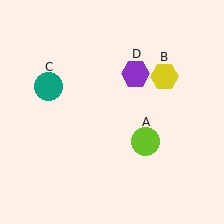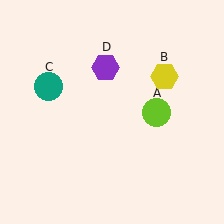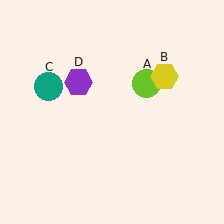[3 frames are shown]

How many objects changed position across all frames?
2 objects changed position: lime circle (object A), purple hexagon (object D).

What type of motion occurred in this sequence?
The lime circle (object A), purple hexagon (object D) rotated counterclockwise around the center of the scene.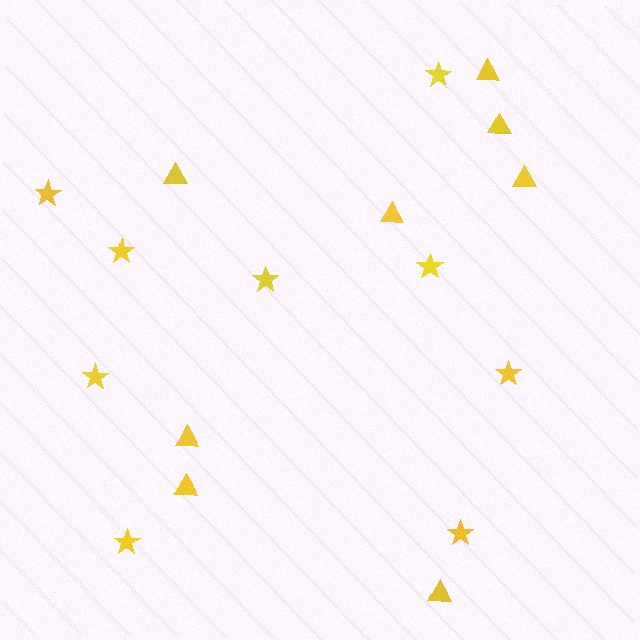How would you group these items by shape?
There are 2 groups: one group of stars (9) and one group of triangles (8).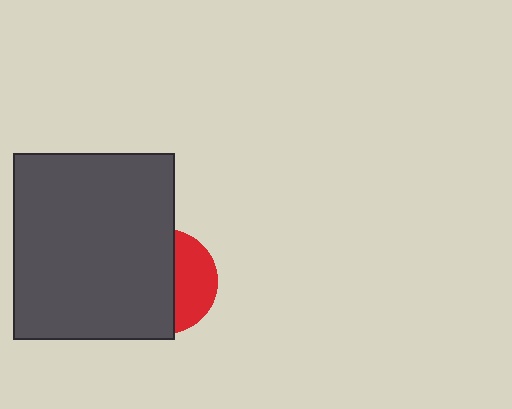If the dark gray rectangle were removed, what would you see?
You would see the complete red circle.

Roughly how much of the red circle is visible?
A small part of it is visible (roughly 37%).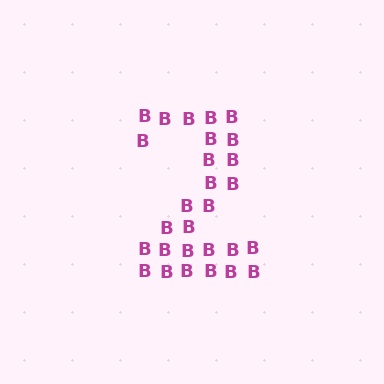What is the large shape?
The large shape is the digit 2.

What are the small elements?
The small elements are letter B's.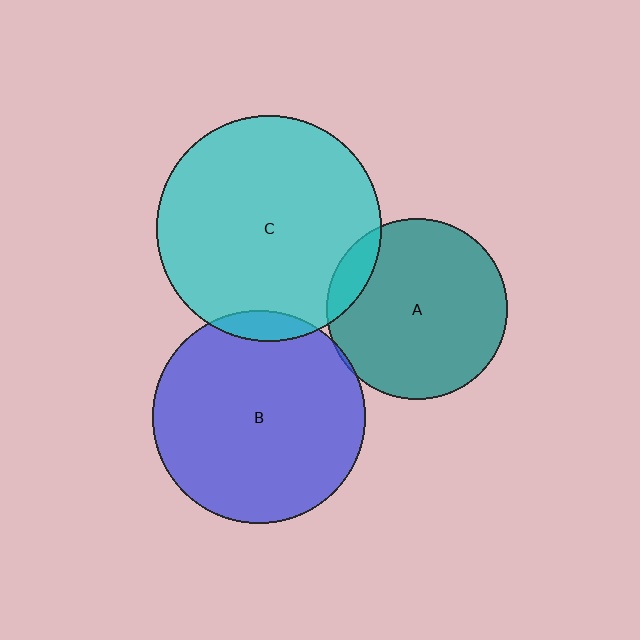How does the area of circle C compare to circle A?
Approximately 1.5 times.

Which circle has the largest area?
Circle C (cyan).